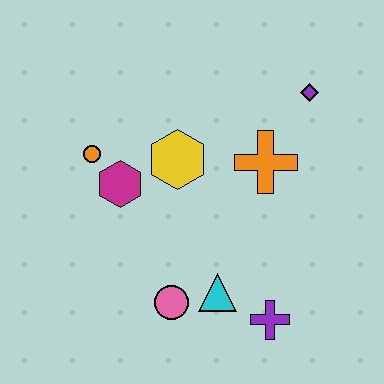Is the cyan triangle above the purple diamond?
No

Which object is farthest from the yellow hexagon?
The purple cross is farthest from the yellow hexagon.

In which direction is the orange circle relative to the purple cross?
The orange circle is to the left of the purple cross.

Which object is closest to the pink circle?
The cyan triangle is closest to the pink circle.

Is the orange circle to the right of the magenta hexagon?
No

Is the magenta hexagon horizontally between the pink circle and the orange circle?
Yes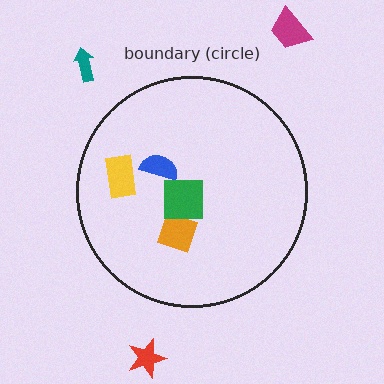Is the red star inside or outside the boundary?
Outside.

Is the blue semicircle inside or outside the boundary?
Inside.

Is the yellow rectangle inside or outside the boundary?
Inside.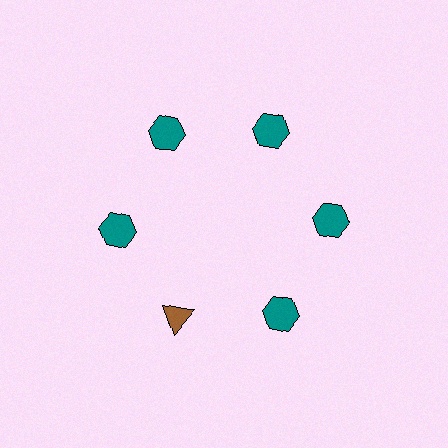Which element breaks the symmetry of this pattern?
The brown triangle at roughly the 7 o'clock position breaks the symmetry. All other shapes are teal hexagons.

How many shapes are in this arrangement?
There are 6 shapes arranged in a ring pattern.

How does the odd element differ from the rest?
It differs in both color (brown instead of teal) and shape (triangle instead of hexagon).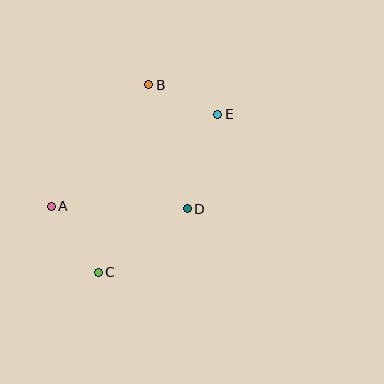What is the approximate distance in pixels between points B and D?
The distance between B and D is approximately 130 pixels.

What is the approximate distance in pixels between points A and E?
The distance between A and E is approximately 190 pixels.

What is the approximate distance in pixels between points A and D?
The distance between A and D is approximately 136 pixels.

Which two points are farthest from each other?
Points C and E are farthest from each other.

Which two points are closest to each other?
Points B and E are closest to each other.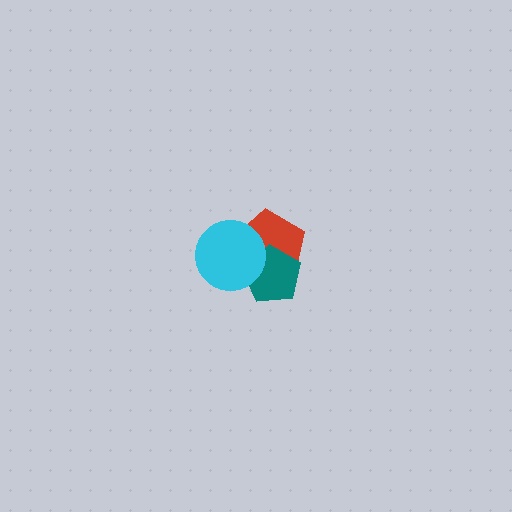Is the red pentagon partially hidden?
Yes, it is partially covered by another shape.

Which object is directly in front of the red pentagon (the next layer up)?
The teal pentagon is directly in front of the red pentagon.